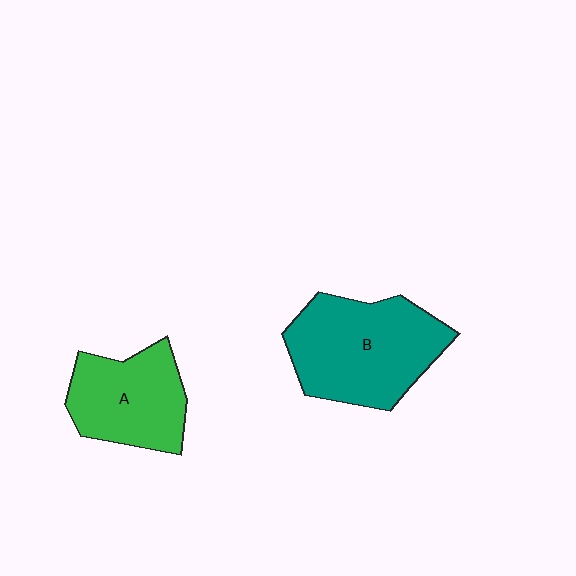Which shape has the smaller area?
Shape A (green).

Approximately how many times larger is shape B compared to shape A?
Approximately 1.4 times.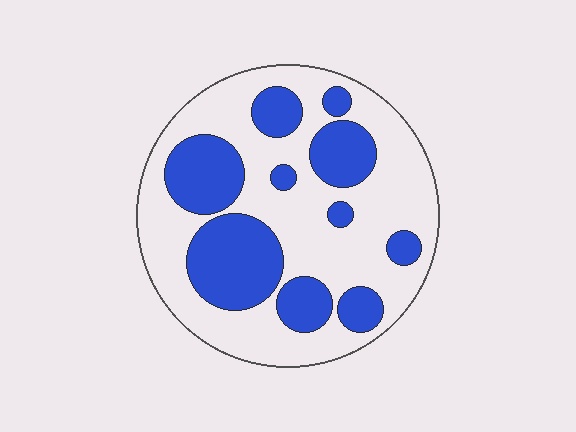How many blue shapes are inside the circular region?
10.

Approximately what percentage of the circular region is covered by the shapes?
Approximately 35%.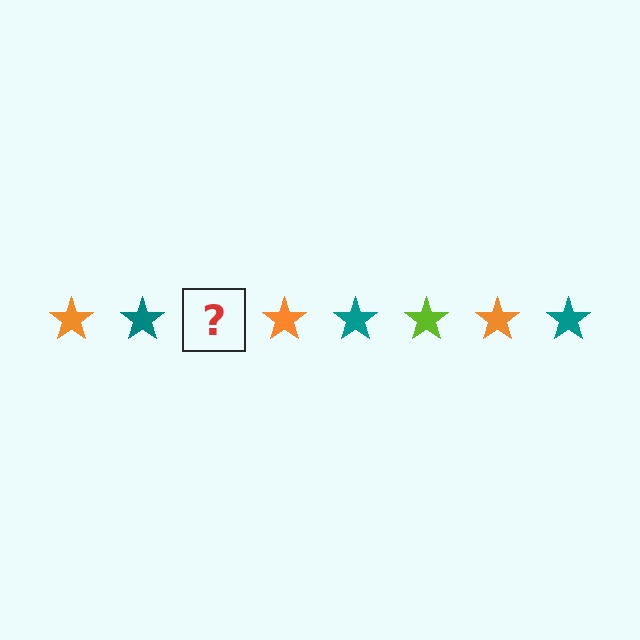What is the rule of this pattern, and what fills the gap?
The rule is that the pattern cycles through orange, teal, lime stars. The gap should be filled with a lime star.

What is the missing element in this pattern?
The missing element is a lime star.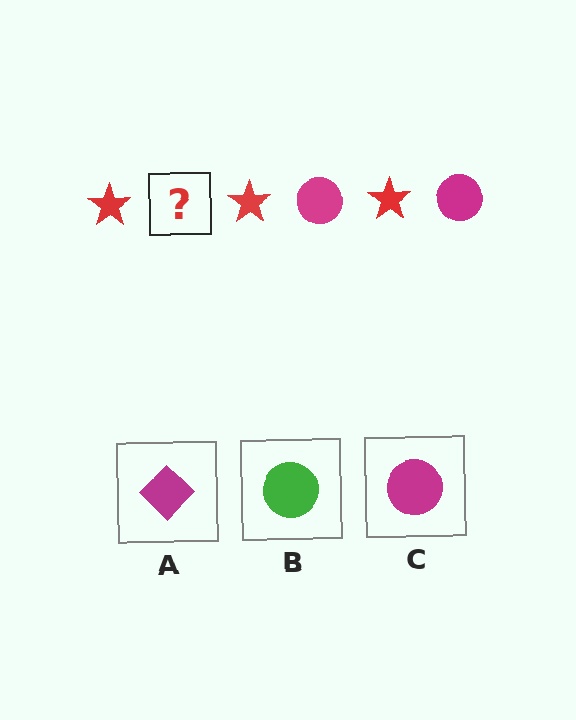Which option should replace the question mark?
Option C.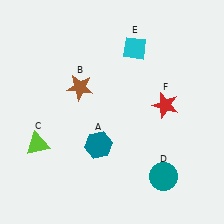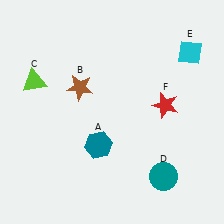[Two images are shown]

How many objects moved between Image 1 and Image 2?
2 objects moved between the two images.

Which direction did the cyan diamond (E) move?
The cyan diamond (E) moved right.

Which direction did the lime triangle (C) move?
The lime triangle (C) moved up.